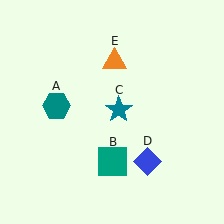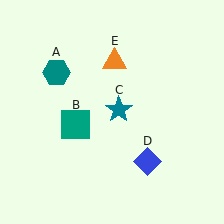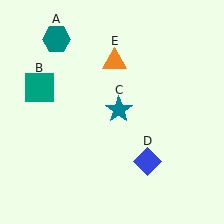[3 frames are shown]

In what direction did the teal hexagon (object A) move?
The teal hexagon (object A) moved up.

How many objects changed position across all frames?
2 objects changed position: teal hexagon (object A), teal square (object B).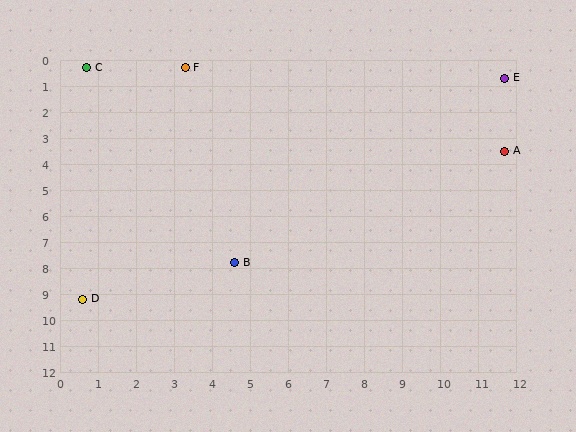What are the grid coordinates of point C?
Point C is at approximately (0.7, 0.3).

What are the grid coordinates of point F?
Point F is at approximately (3.3, 0.3).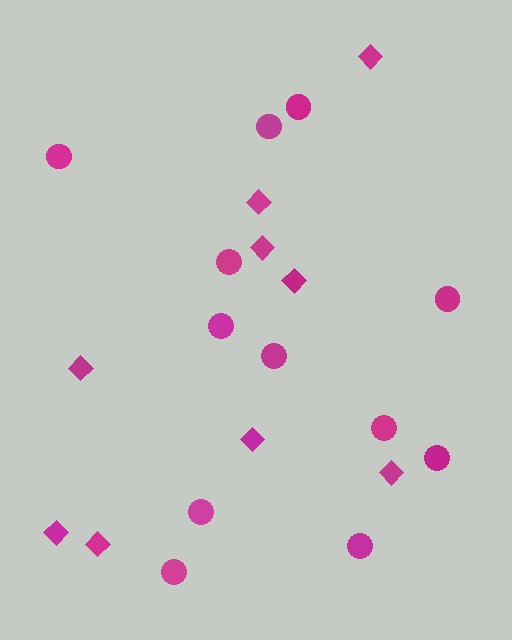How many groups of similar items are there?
There are 2 groups: one group of circles (12) and one group of diamonds (9).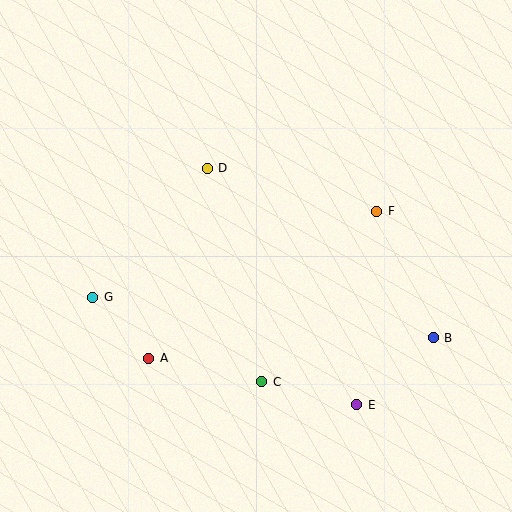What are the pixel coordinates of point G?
Point G is at (93, 297).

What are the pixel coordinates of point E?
Point E is at (357, 405).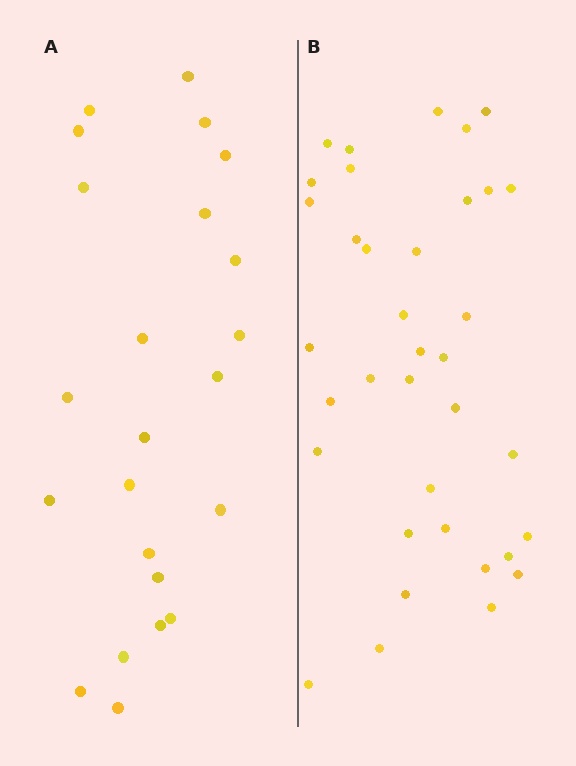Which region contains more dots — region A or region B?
Region B (the right region) has more dots.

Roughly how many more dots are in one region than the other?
Region B has approximately 15 more dots than region A.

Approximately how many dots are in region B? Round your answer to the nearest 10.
About 40 dots. (The exact count is 36, which rounds to 40.)